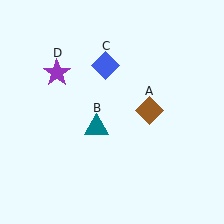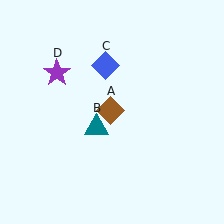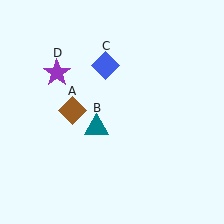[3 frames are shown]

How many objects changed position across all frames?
1 object changed position: brown diamond (object A).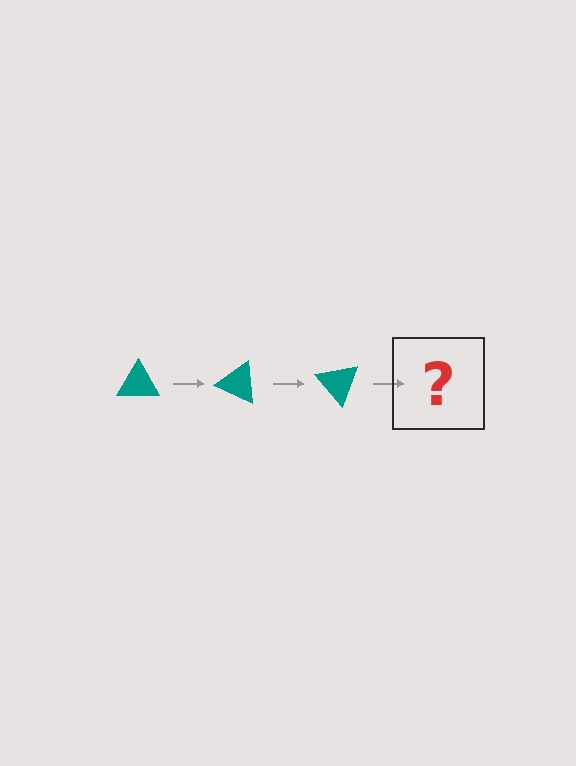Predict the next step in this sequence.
The next step is a teal triangle rotated 75 degrees.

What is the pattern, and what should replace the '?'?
The pattern is that the triangle rotates 25 degrees each step. The '?' should be a teal triangle rotated 75 degrees.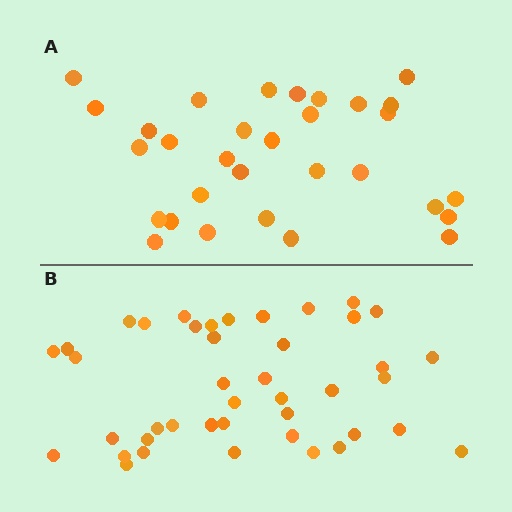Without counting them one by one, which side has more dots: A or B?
Region B (the bottom region) has more dots.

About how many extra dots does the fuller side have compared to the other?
Region B has roughly 12 or so more dots than region A.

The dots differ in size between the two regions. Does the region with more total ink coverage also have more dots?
No. Region A has more total ink coverage because its dots are larger, but region B actually contains more individual dots. Total area can be misleading — the number of items is what matters here.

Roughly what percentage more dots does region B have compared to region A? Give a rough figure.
About 35% more.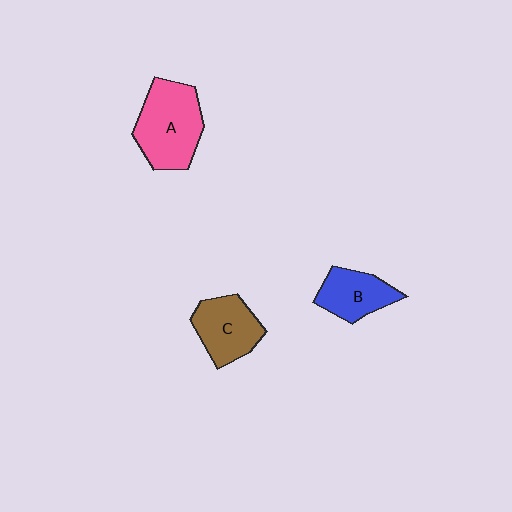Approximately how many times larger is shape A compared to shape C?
Approximately 1.4 times.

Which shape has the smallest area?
Shape B (blue).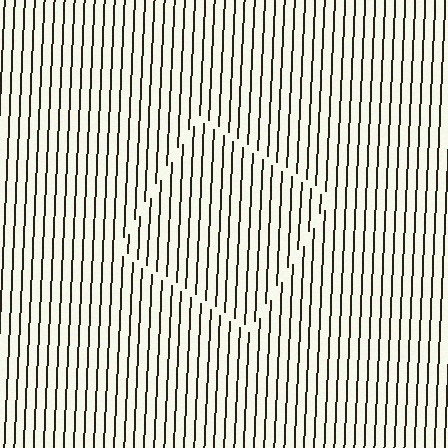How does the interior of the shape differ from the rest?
The interior of the shape contains the same grating, shifted by half a period — the contour is defined by the phase discontinuity where line-ends from the inner and outer gratings abut.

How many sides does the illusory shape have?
4 sides — the line-ends trace a square.